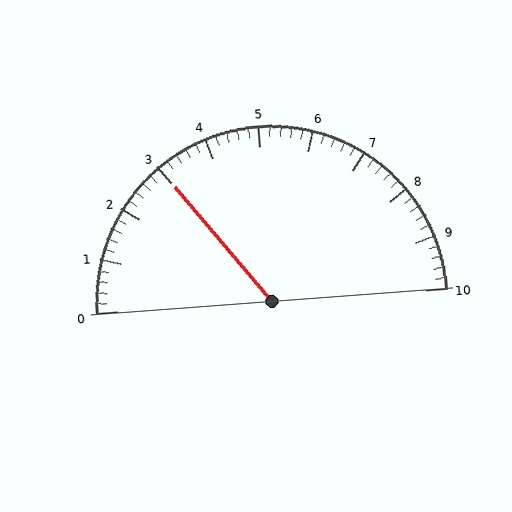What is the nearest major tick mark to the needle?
The nearest major tick mark is 3.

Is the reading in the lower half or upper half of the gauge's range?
The reading is in the lower half of the range (0 to 10).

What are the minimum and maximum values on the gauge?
The gauge ranges from 0 to 10.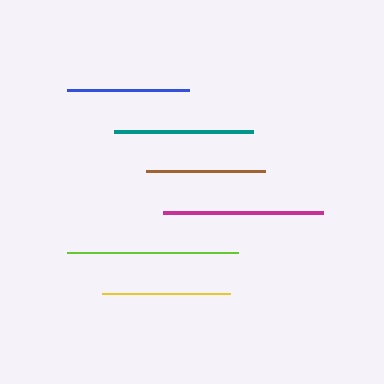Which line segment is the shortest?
The brown line is the shortest at approximately 119 pixels.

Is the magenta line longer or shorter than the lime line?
The lime line is longer than the magenta line.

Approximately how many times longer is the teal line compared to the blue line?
The teal line is approximately 1.1 times the length of the blue line.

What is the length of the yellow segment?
The yellow segment is approximately 128 pixels long.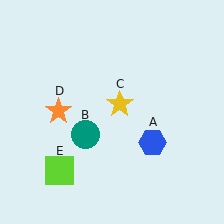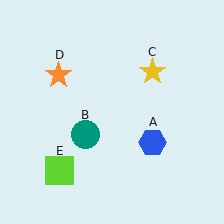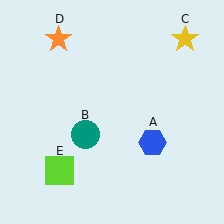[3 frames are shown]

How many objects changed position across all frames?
2 objects changed position: yellow star (object C), orange star (object D).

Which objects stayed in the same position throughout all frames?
Blue hexagon (object A) and teal circle (object B) and lime square (object E) remained stationary.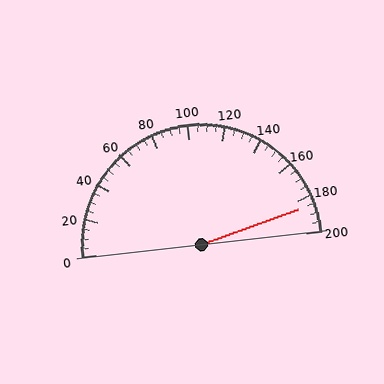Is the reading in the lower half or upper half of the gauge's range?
The reading is in the upper half of the range (0 to 200).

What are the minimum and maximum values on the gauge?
The gauge ranges from 0 to 200.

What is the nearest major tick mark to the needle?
The nearest major tick mark is 180.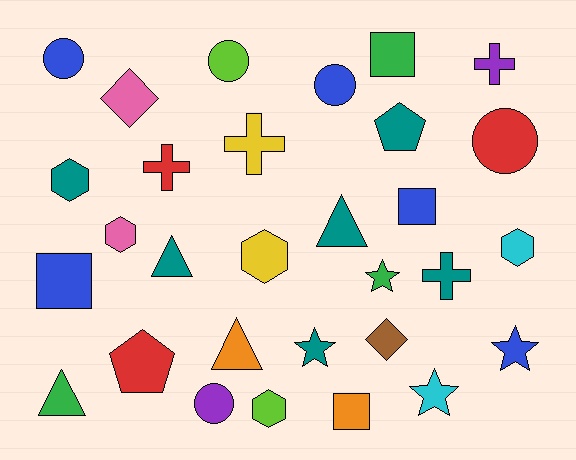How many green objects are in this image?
There are 3 green objects.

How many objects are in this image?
There are 30 objects.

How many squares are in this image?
There are 4 squares.